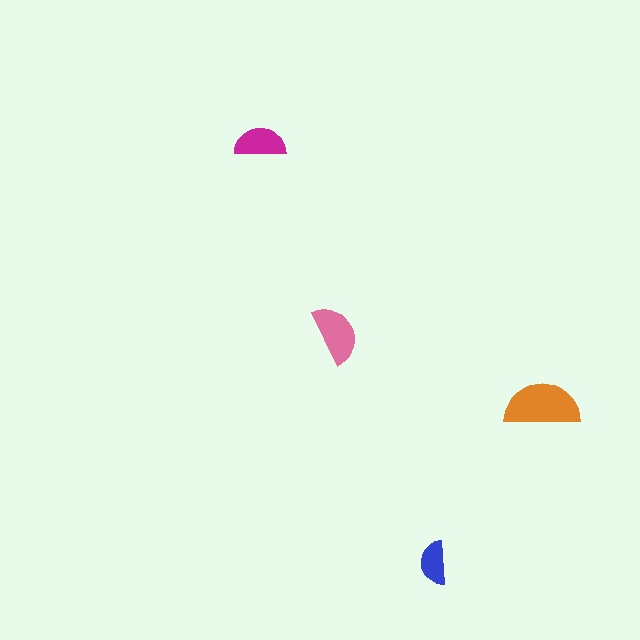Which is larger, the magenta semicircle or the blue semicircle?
The magenta one.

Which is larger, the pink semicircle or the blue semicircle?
The pink one.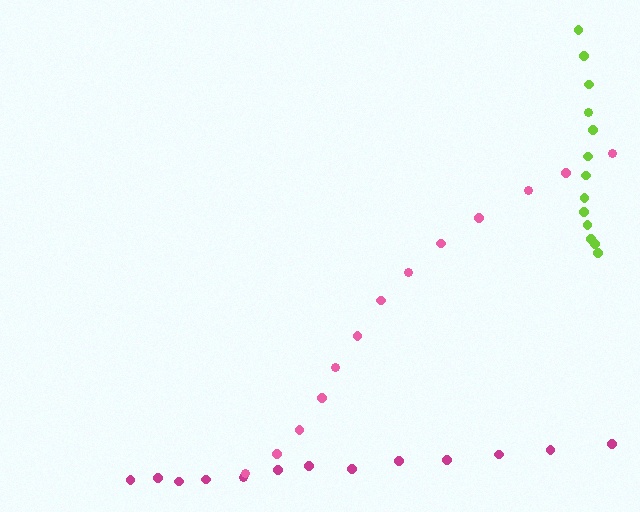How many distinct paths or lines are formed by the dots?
There are 3 distinct paths.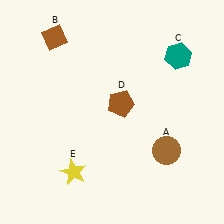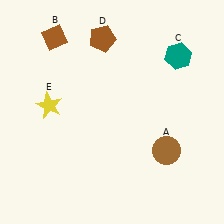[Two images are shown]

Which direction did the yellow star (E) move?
The yellow star (E) moved up.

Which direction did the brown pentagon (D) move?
The brown pentagon (D) moved up.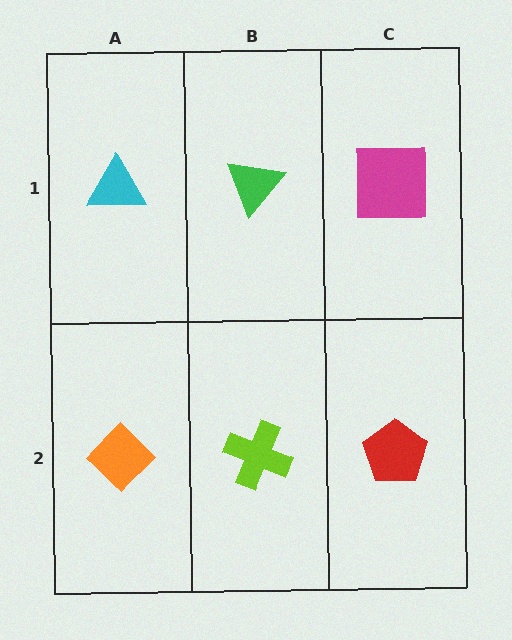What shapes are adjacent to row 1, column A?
An orange diamond (row 2, column A), a green triangle (row 1, column B).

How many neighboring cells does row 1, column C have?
2.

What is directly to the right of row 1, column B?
A magenta square.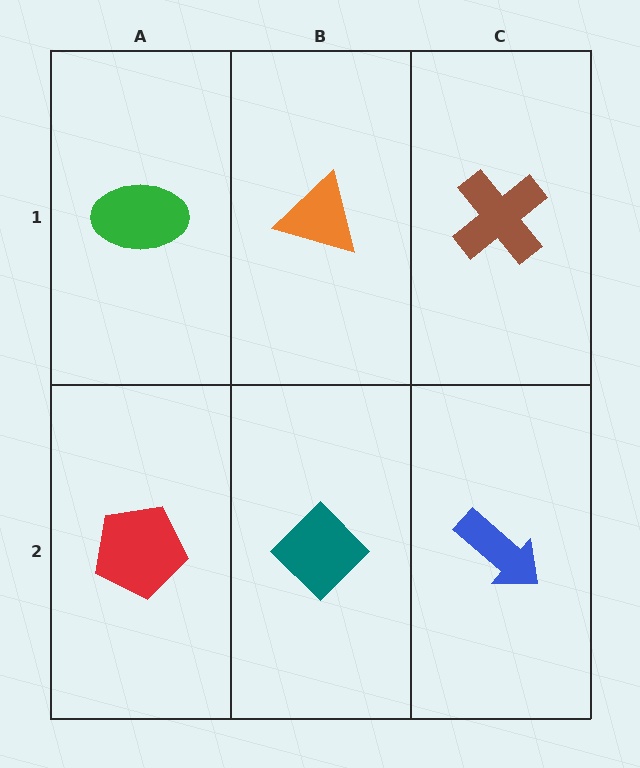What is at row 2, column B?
A teal diamond.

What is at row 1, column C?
A brown cross.